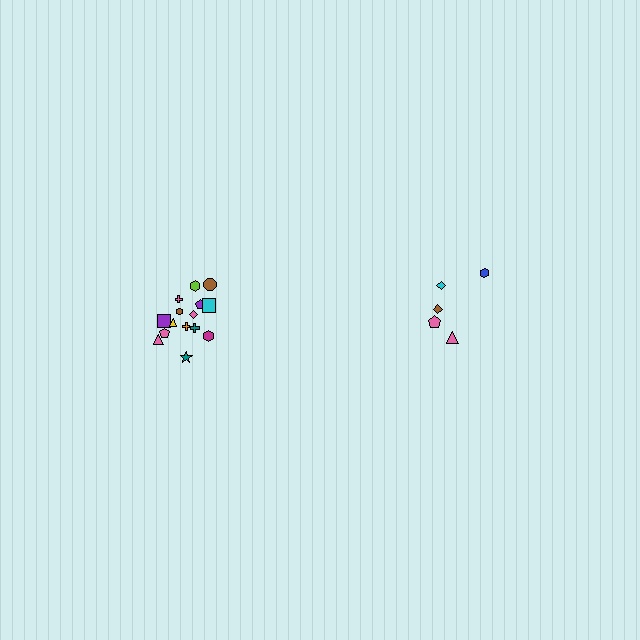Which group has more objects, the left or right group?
The left group.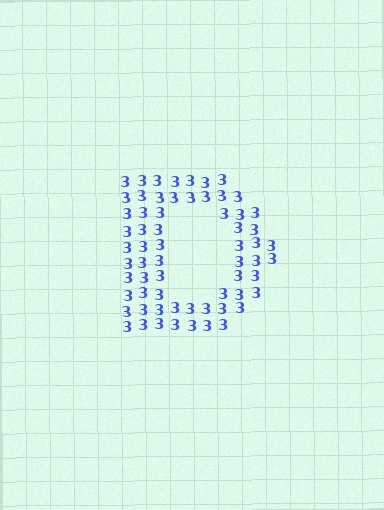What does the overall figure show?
The overall figure shows the letter D.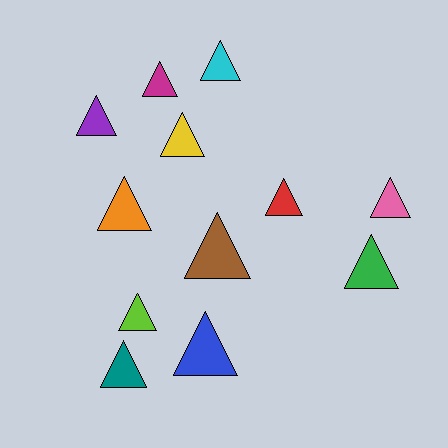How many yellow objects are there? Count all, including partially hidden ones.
There is 1 yellow object.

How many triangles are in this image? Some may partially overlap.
There are 12 triangles.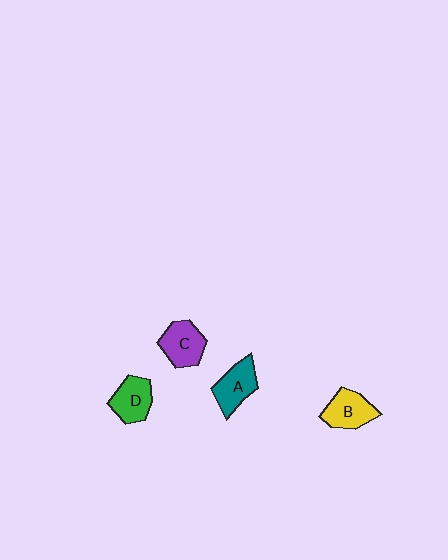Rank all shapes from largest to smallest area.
From largest to smallest: C (purple), B (yellow), A (teal), D (green).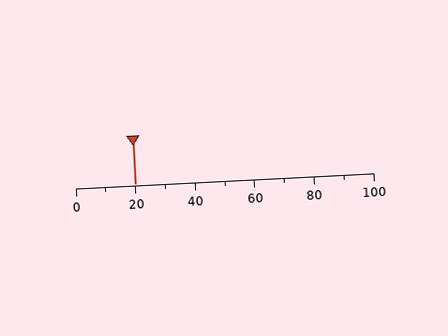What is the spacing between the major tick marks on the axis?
The major ticks are spaced 20 apart.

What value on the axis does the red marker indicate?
The marker indicates approximately 20.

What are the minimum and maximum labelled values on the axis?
The axis runs from 0 to 100.